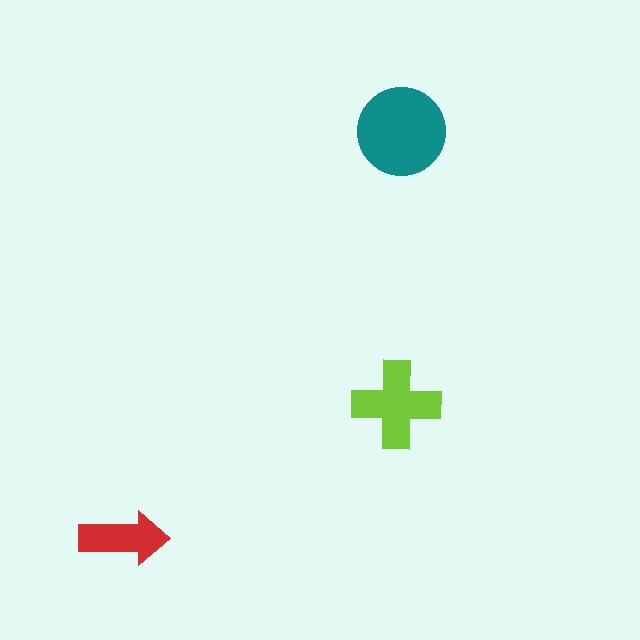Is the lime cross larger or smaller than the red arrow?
Larger.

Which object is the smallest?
The red arrow.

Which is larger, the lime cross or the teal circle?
The teal circle.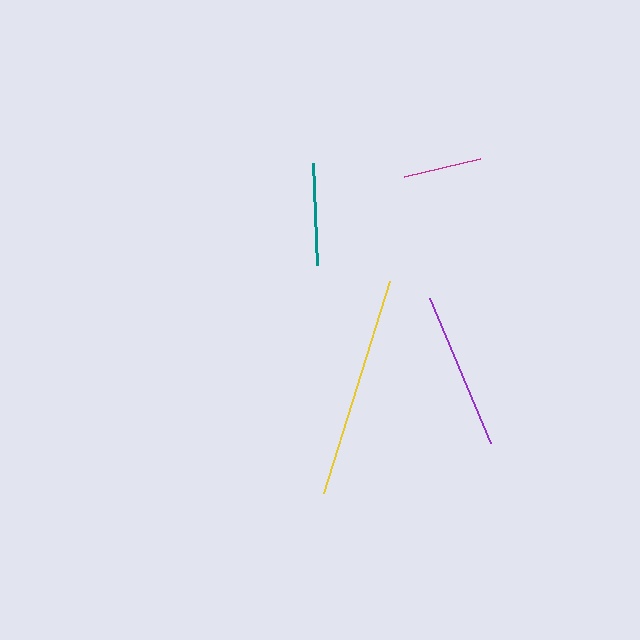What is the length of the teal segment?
The teal segment is approximately 102 pixels long.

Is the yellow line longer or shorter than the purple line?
The yellow line is longer than the purple line.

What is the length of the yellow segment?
The yellow segment is approximately 222 pixels long.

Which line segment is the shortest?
The magenta line is the shortest at approximately 78 pixels.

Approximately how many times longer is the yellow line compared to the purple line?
The yellow line is approximately 1.4 times the length of the purple line.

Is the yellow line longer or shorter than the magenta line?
The yellow line is longer than the magenta line.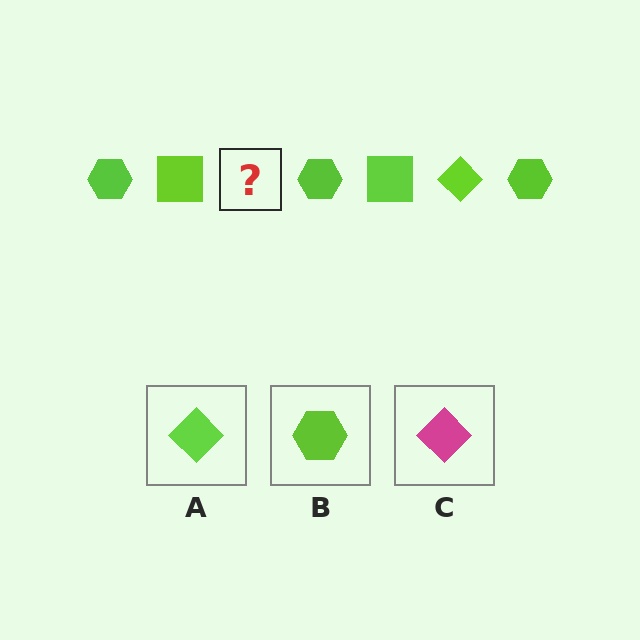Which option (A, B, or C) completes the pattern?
A.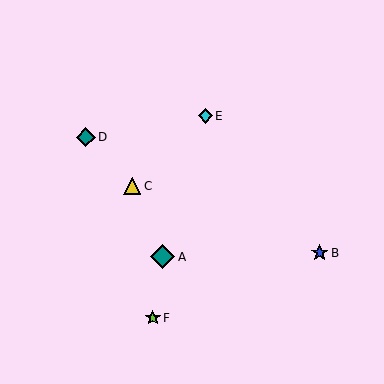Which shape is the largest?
The teal diamond (labeled A) is the largest.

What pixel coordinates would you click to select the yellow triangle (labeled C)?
Click at (132, 186) to select the yellow triangle C.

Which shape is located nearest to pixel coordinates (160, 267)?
The teal diamond (labeled A) at (162, 257) is nearest to that location.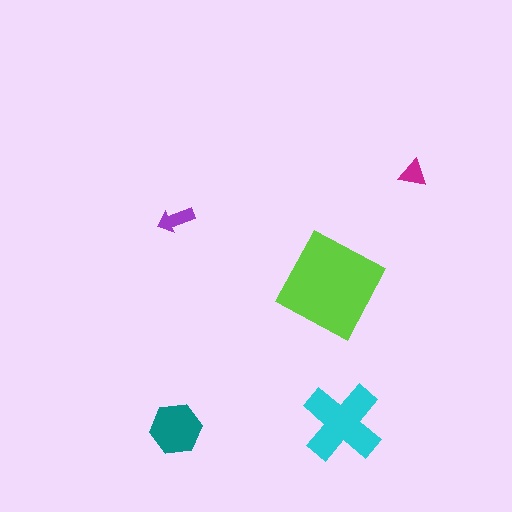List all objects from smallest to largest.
The magenta triangle, the purple arrow, the teal hexagon, the cyan cross, the lime square.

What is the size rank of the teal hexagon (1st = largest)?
3rd.